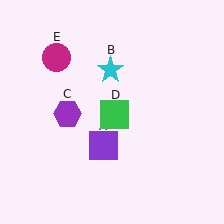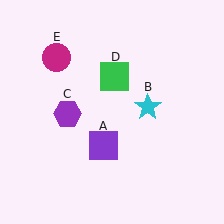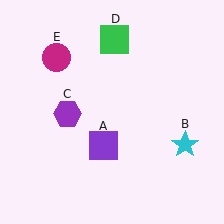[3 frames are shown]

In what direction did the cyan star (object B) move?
The cyan star (object B) moved down and to the right.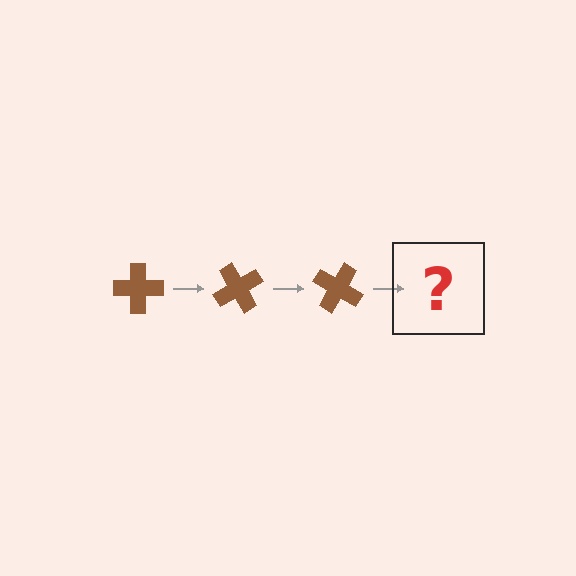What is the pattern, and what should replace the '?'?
The pattern is that the cross rotates 60 degrees each step. The '?' should be a brown cross rotated 180 degrees.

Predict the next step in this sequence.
The next step is a brown cross rotated 180 degrees.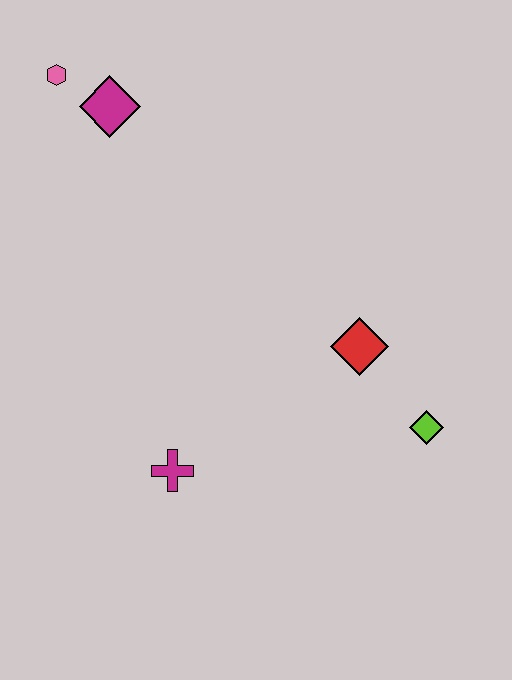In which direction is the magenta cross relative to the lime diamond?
The magenta cross is to the left of the lime diamond.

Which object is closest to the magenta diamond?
The pink hexagon is closest to the magenta diamond.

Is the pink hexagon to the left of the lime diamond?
Yes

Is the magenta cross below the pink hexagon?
Yes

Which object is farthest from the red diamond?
The pink hexagon is farthest from the red diamond.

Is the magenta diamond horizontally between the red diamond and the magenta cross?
No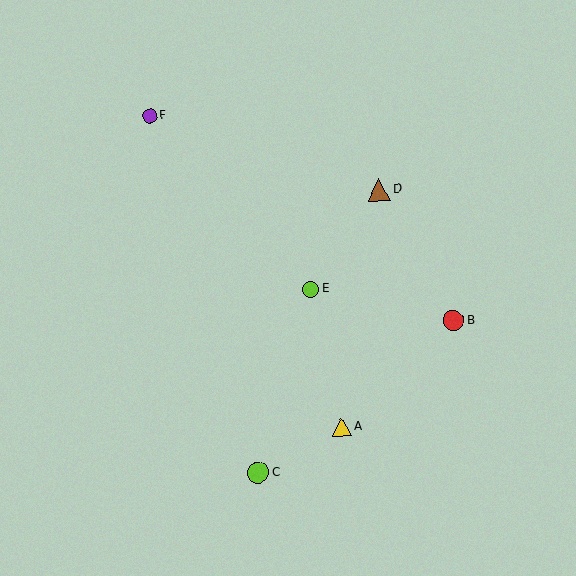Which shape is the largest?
The brown triangle (labeled D) is the largest.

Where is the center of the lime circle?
The center of the lime circle is at (258, 473).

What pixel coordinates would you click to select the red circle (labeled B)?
Click at (453, 321) to select the red circle B.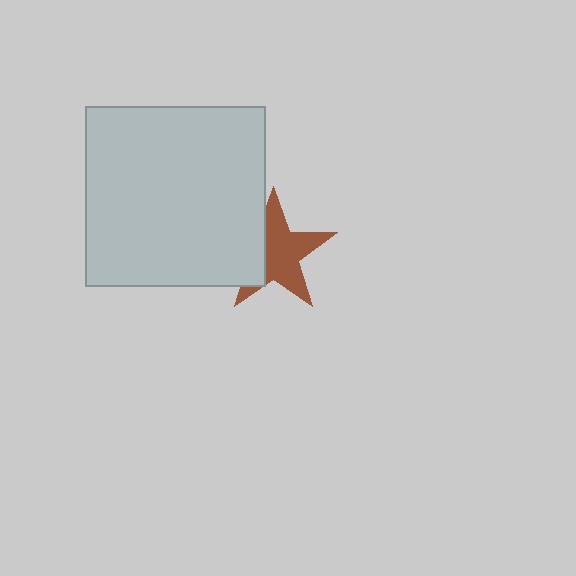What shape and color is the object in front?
The object in front is a light gray square.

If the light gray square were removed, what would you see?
You would see the complete brown star.